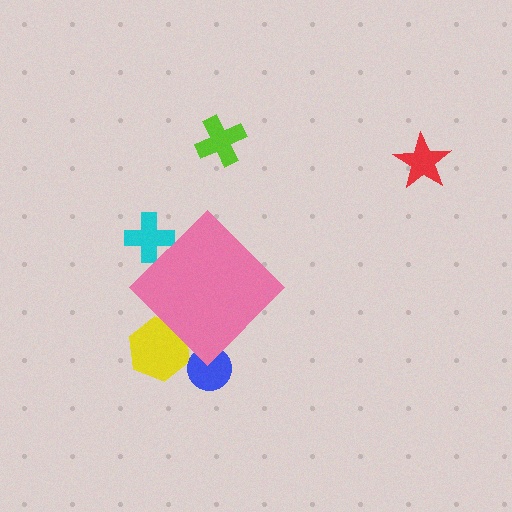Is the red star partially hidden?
No, the red star is fully visible.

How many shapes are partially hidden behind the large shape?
3 shapes are partially hidden.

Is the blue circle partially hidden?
Yes, the blue circle is partially hidden behind the pink diamond.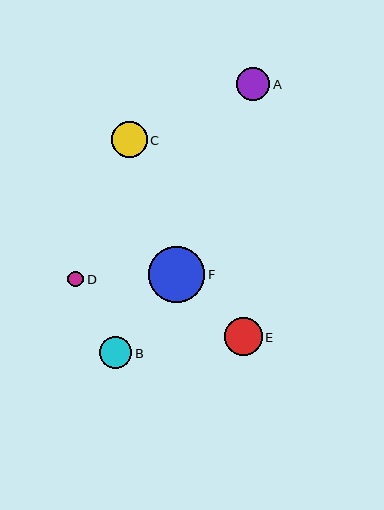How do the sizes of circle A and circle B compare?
Circle A and circle B are approximately the same size.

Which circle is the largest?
Circle F is the largest with a size of approximately 56 pixels.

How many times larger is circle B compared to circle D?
Circle B is approximately 2.0 times the size of circle D.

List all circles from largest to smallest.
From largest to smallest: F, E, C, A, B, D.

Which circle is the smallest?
Circle D is the smallest with a size of approximately 16 pixels.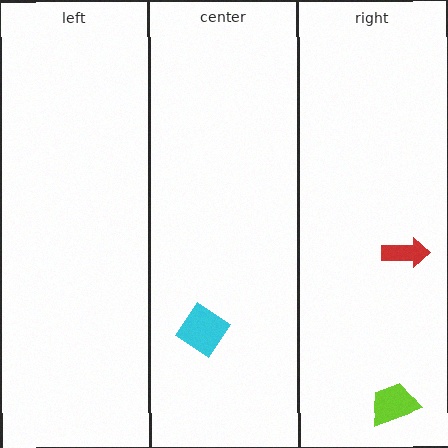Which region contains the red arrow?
The right region.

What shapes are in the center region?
The cyan diamond.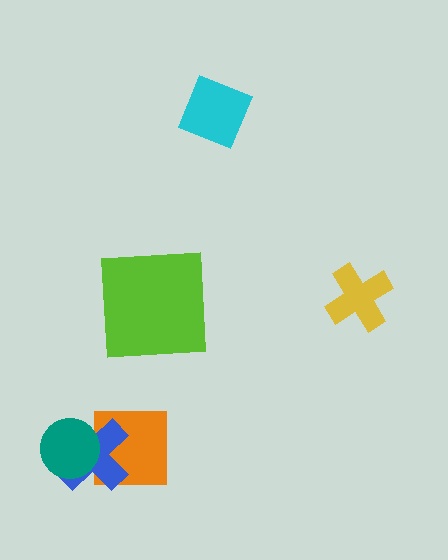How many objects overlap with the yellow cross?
0 objects overlap with the yellow cross.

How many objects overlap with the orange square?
1 object overlaps with the orange square.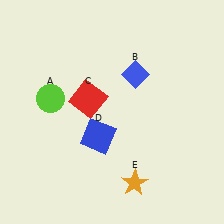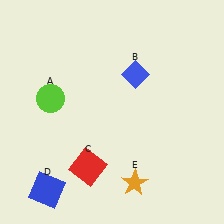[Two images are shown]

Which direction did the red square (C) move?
The red square (C) moved down.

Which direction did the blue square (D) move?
The blue square (D) moved down.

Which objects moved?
The objects that moved are: the red square (C), the blue square (D).